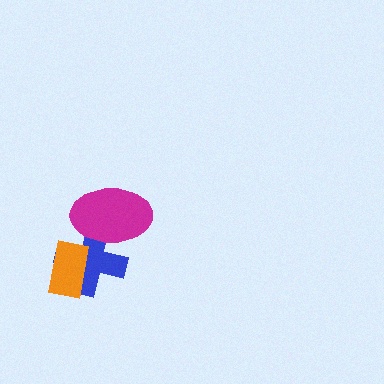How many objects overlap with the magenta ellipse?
1 object overlaps with the magenta ellipse.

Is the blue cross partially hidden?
Yes, it is partially covered by another shape.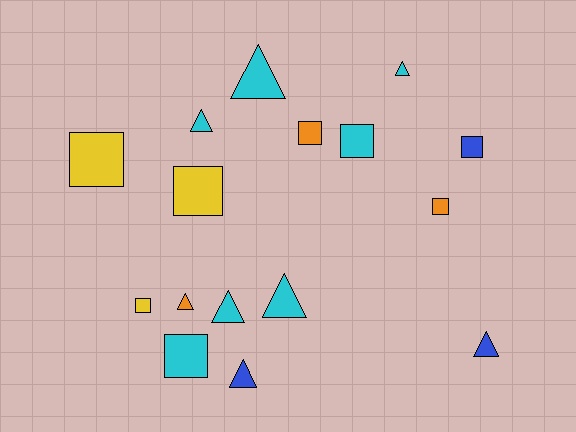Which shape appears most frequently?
Triangle, with 8 objects.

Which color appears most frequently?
Cyan, with 7 objects.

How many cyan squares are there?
There are 2 cyan squares.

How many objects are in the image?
There are 16 objects.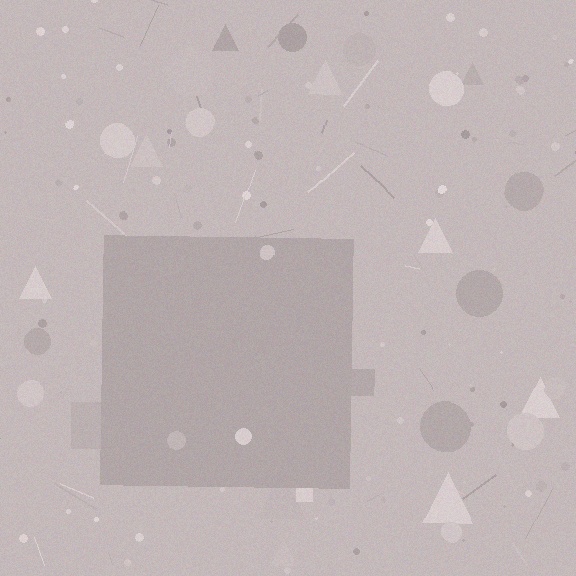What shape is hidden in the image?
A square is hidden in the image.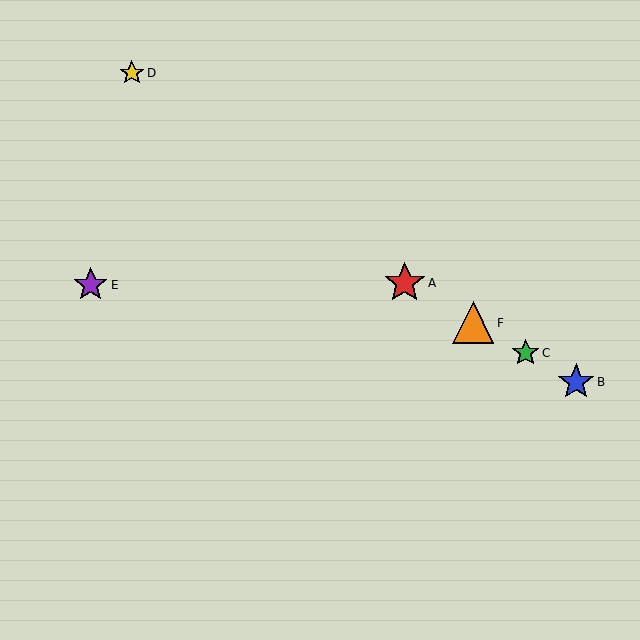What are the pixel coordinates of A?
Object A is at (405, 283).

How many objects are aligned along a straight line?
4 objects (A, B, C, F) are aligned along a straight line.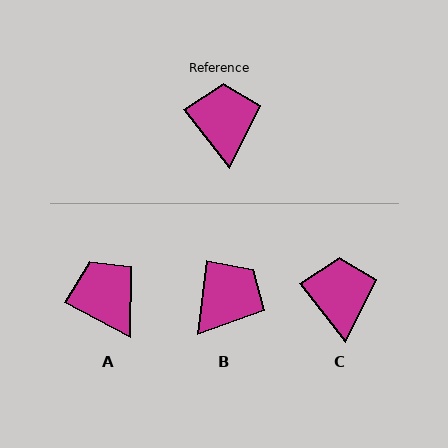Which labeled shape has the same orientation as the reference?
C.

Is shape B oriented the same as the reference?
No, it is off by about 45 degrees.